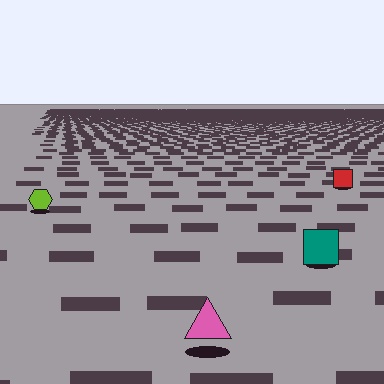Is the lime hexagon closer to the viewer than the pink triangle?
No. The pink triangle is closer — you can tell from the texture gradient: the ground texture is coarser near it.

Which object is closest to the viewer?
The pink triangle is closest. The texture marks near it are larger and more spread out.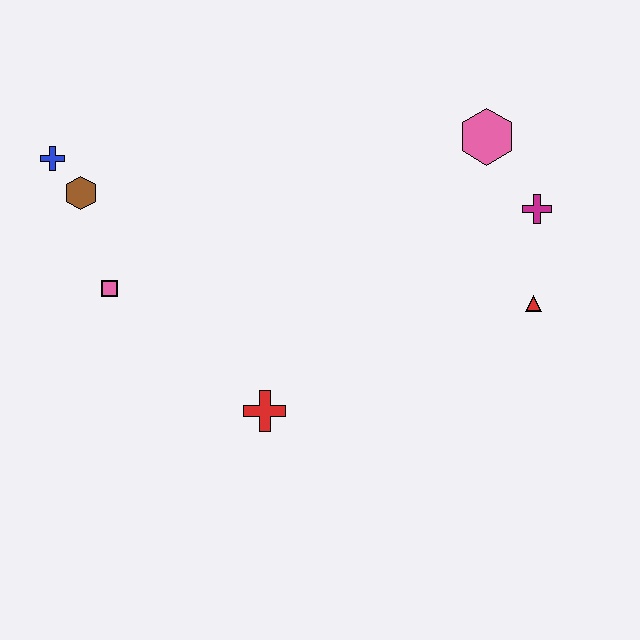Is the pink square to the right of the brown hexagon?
Yes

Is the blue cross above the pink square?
Yes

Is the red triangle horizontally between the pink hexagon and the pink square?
No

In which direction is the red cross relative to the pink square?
The red cross is to the right of the pink square.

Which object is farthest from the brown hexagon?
The red triangle is farthest from the brown hexagon.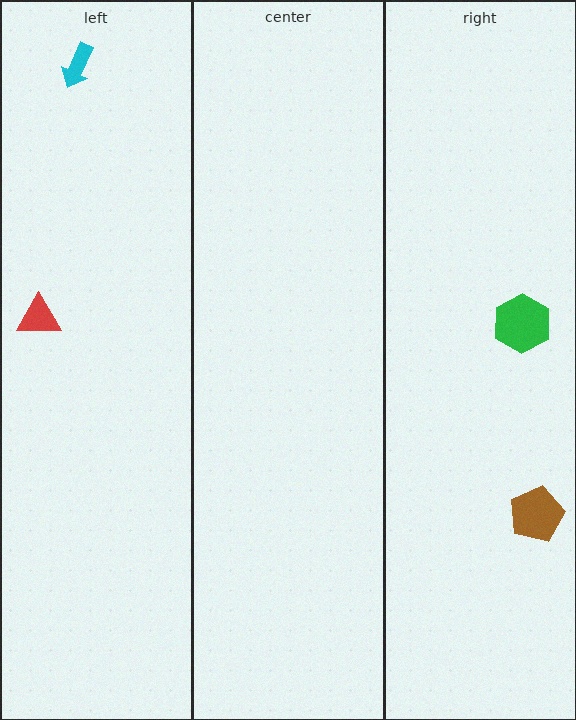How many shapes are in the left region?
2.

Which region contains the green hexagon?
The right region.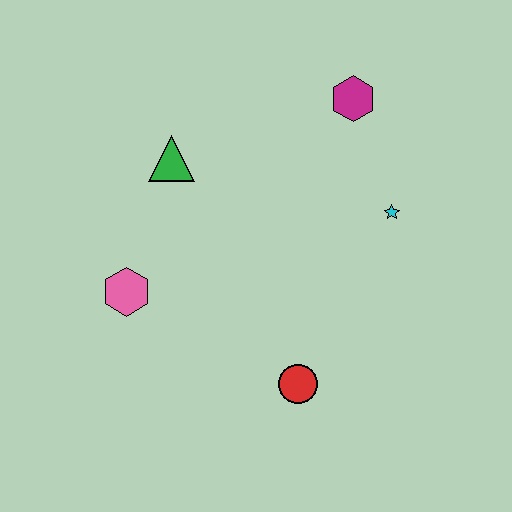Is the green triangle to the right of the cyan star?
No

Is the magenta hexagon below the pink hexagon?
No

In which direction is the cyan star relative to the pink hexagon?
The cyan star is to the right of the pink hexagon.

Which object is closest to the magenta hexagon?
The cyan star is closest to the magenta hexagon.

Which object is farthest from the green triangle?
The red circle is farthest from the green triangle.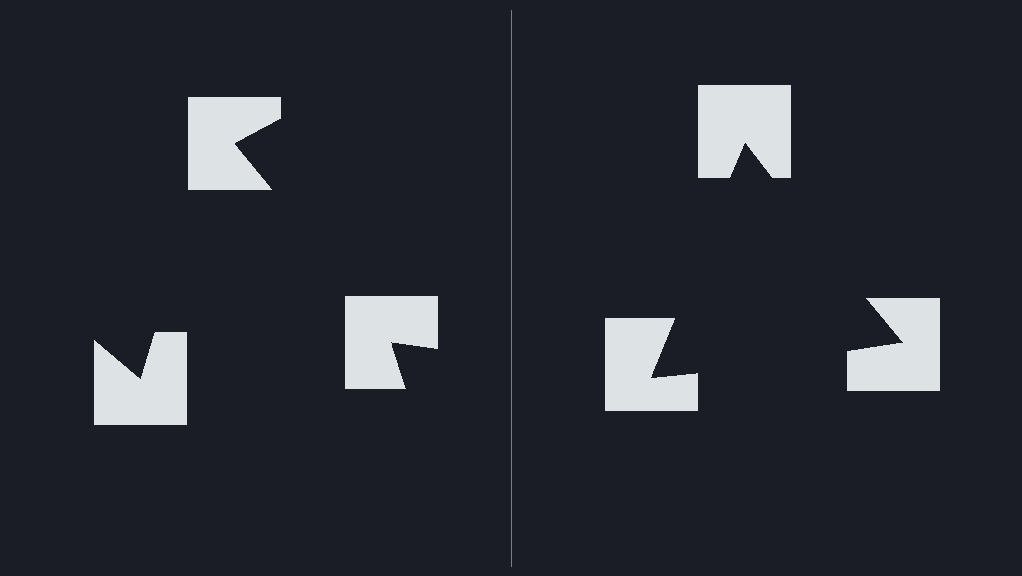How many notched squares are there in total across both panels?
6 — 3 on each side.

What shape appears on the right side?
An illusory triangle.